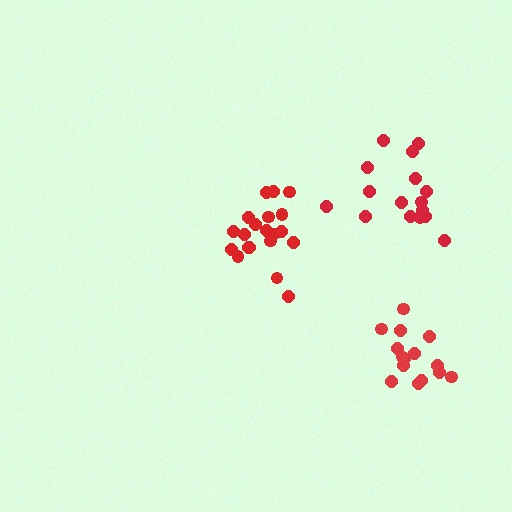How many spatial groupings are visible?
There are 3 spatial groupings.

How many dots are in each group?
Group 1: 20 dots, Group 2: 16 dots, Group 3: 15 dots (51 total).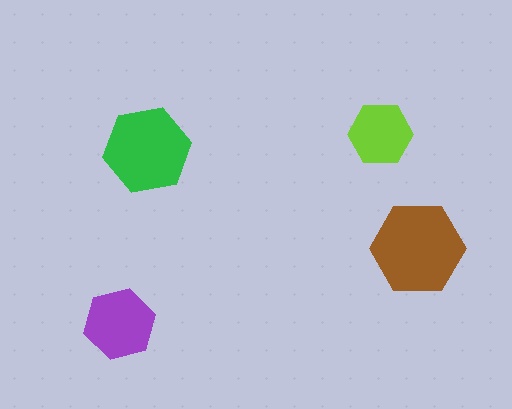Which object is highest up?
The lime hexagon is topmost.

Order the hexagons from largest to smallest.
the brown one, the green one, the purple one, the lime one.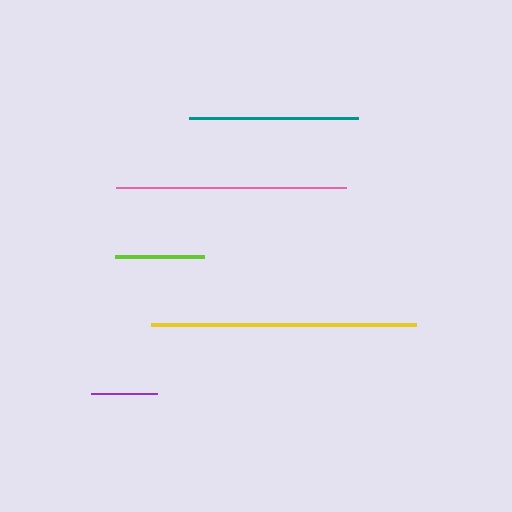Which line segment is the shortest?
The purple line is the shortest at approximately 66 pixels.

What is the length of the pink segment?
The pink segment is approximately 230 pixels long.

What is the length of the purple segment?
The purple segment is approximately 66 pixels long.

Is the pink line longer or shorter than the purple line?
The pink line is longer than the purple line.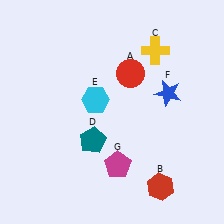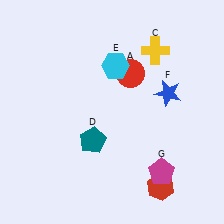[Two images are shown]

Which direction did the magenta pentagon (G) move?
The magenta pentagon (G) moved right.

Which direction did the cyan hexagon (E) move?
The cyan hexagon (E) moved up.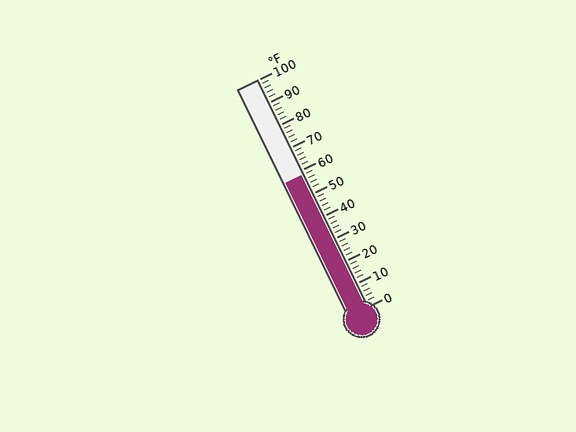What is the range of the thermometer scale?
The thermometer scale ranges from 0°F to 100°F.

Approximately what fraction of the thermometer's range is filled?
The thermometer is filled to approximately 60% of its range.